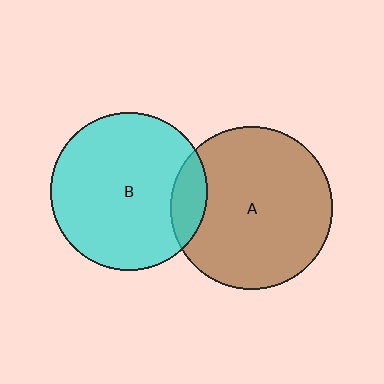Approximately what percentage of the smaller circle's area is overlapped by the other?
Approximately 15%.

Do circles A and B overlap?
Yes.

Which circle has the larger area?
Circle A (brown).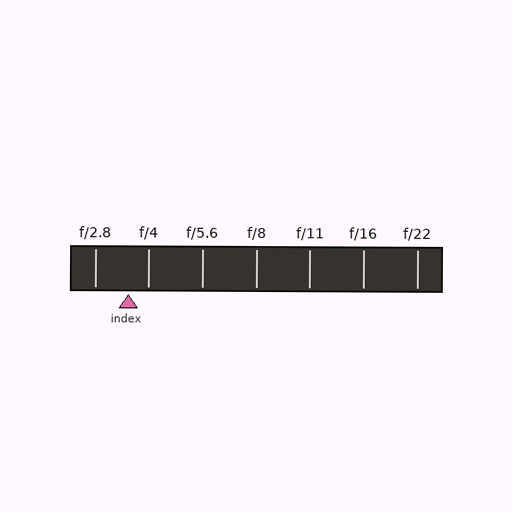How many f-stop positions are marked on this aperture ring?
There are 7 f-stop positions marked.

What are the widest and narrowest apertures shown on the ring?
The widest aperture shown is f/2.8 and the narrowest is f/22.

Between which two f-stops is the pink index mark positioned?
The index mark is between f/2.8 and f/4.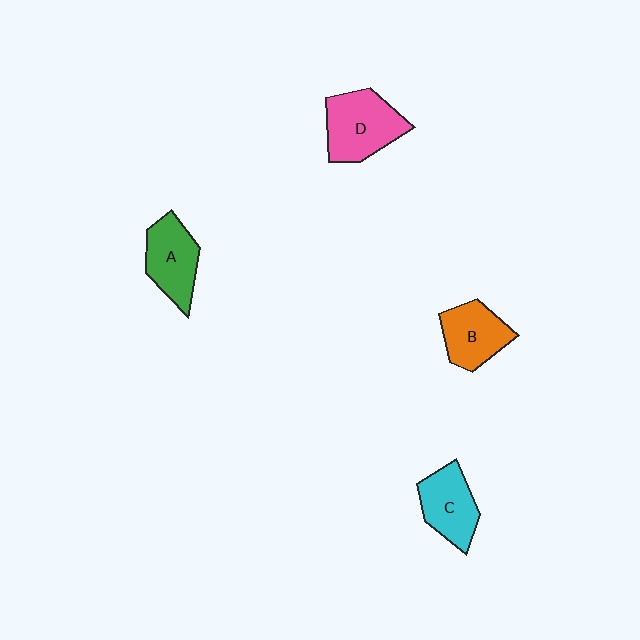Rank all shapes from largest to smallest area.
From largest to smallest: D (pink), A (green), C (cyan), B (orange).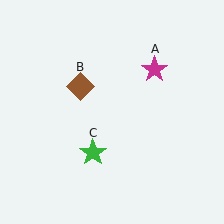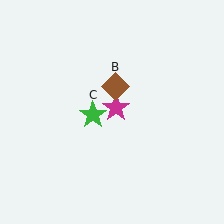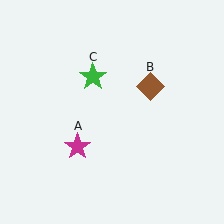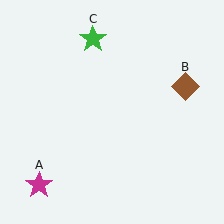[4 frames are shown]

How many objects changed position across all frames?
3 objects changed position: magenta star (object A), brown diamond (object B), green star (object C).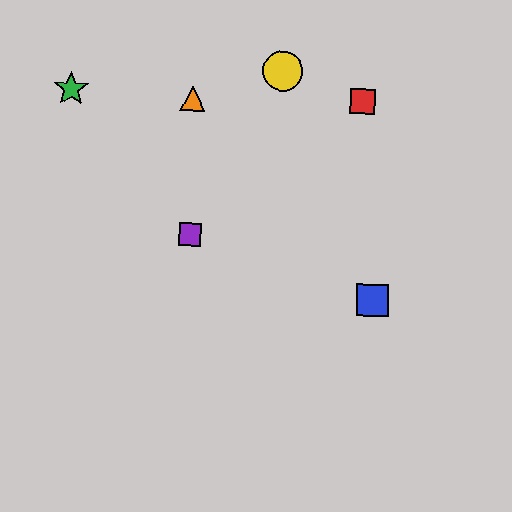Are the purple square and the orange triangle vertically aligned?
Yes, both are at x≈190.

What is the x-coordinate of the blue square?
The blue square is at x≈373.